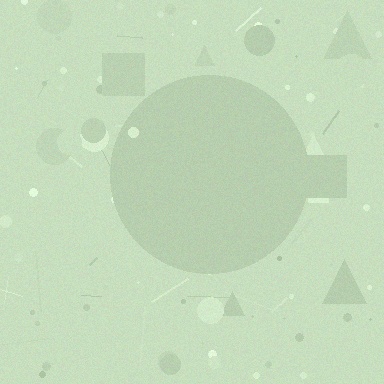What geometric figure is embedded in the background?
A circle is embedded in the background.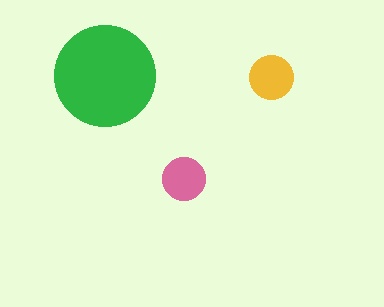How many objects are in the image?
There are 3 objects in the image.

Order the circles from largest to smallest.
the green one, the yellow one, the pink one.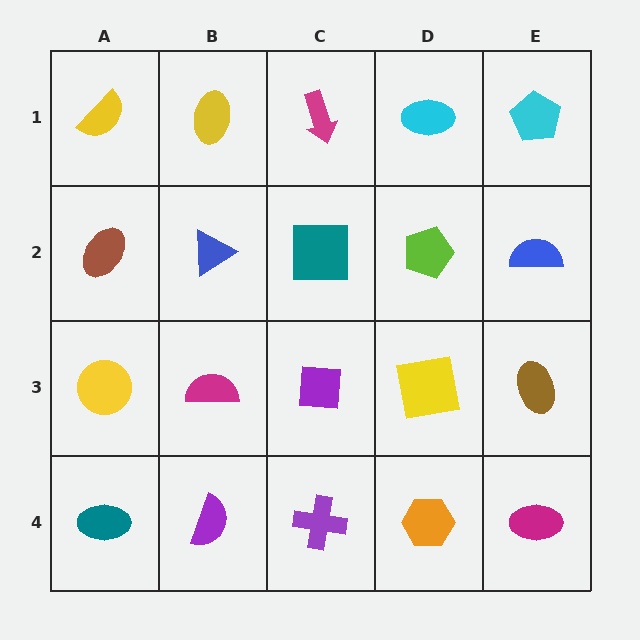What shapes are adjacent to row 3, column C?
A teal square (row 2, column C), a purple cross (row 4, column C), a magenta semicircle (row 3, column B), a yellow square (row 3, column D).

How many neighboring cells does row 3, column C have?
4.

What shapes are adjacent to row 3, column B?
A blue triangle (row 2, column B), a purple semicircle (row 4, column B), a yellow circle (row 3, column A), a purple square (row 3, column C).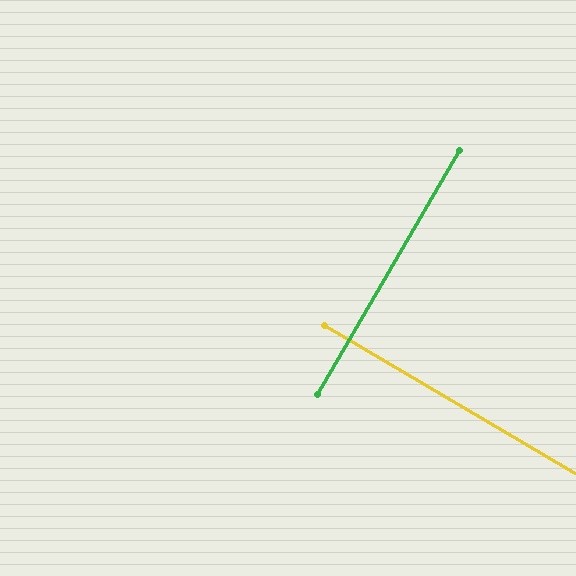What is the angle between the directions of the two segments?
Approximately 90 degrees.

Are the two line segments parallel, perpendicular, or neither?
Perpendicular — they meet at approximately 90°.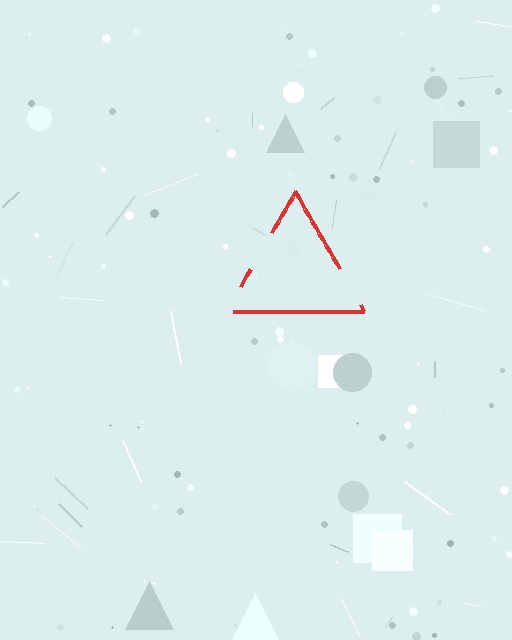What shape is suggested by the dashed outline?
The dashed outline suggests a triangle.